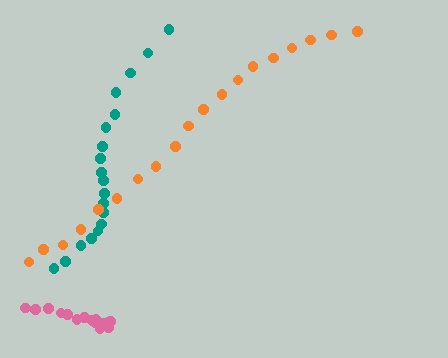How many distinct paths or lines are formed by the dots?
There are 3 distinct paths.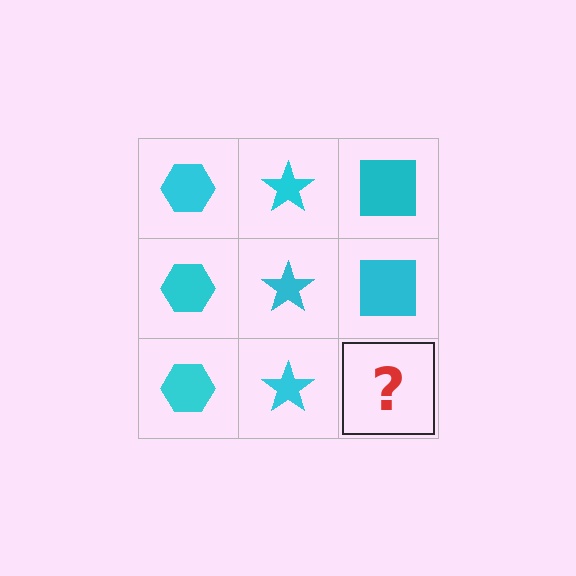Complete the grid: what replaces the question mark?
The question mark should be replaced with a cyan square.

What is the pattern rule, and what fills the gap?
The rule is that each column has a consistent shape. The gap should be filled with a cyan square.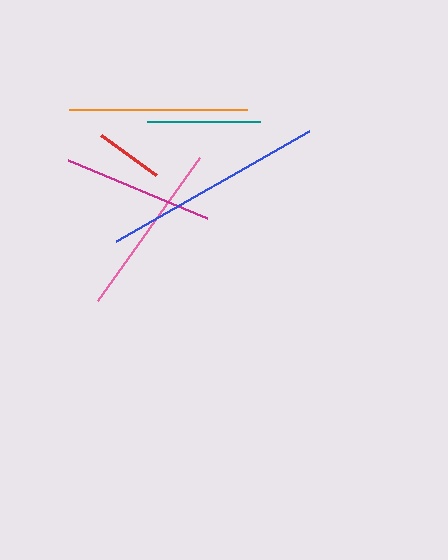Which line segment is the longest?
The blue line is the longest at approximately 222 pixels.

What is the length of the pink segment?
The pink segment is approximately 175 pixels long.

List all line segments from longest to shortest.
From longest to shortest: blue, orange, pink, magenta, teal, red.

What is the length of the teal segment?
The teal segment is approximately 113 pixels long.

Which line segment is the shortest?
The red line is the shortest at approximately 68 pixels.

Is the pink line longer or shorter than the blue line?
The blue line is longer than the pink line.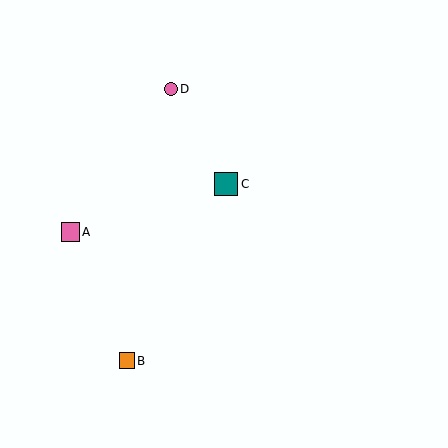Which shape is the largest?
The teal square (labeled C) is the largest.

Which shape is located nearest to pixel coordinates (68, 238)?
The pink square (labeled A) at (70, 232) is nearest to that location.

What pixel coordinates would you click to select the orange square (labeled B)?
Click at (127, 361) to select the orange square B.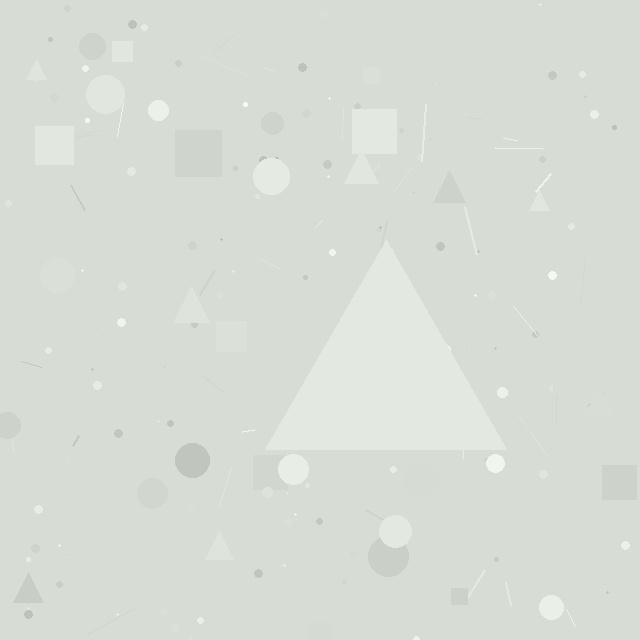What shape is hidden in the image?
A triangle is hidden in the image.